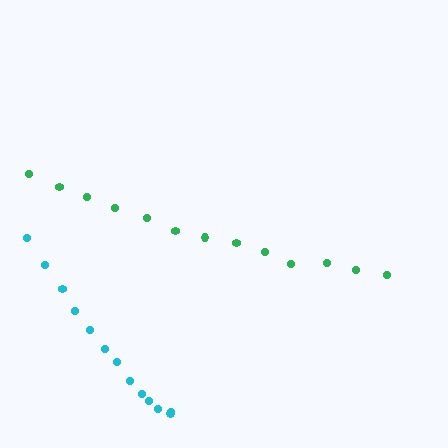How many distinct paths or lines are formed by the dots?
There are 2 distinct paths.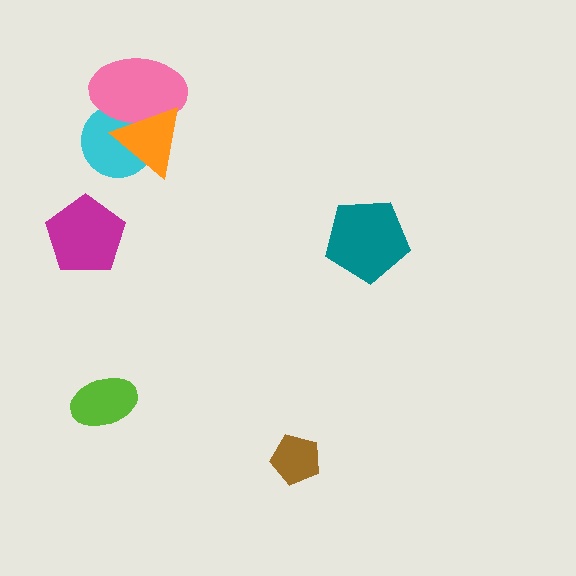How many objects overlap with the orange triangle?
2 objects overlap with the orange triangle.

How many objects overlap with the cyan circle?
2 objects overlap with the cyan circle.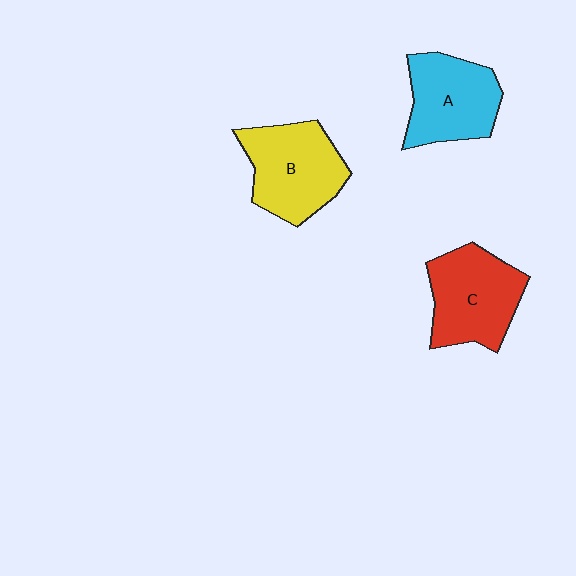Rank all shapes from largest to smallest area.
From largest to smallest: B (yellow), C (red), A (cyan).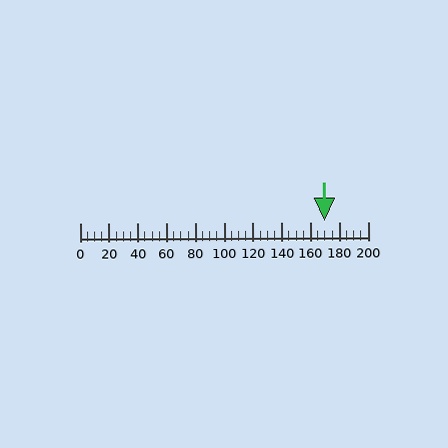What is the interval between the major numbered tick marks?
The major tick marks are spaced 20 units apart.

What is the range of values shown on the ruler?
The ruler shows values from 0 to 200.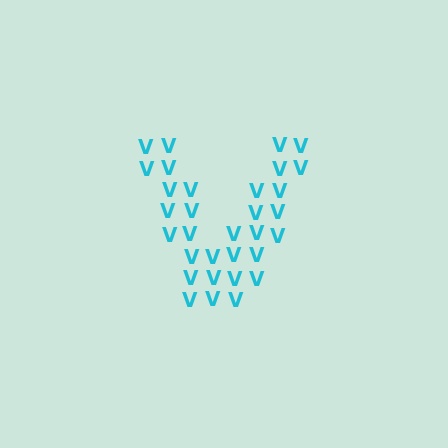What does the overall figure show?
The overall figure shows the letter V.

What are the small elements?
The small elements are letter V's.